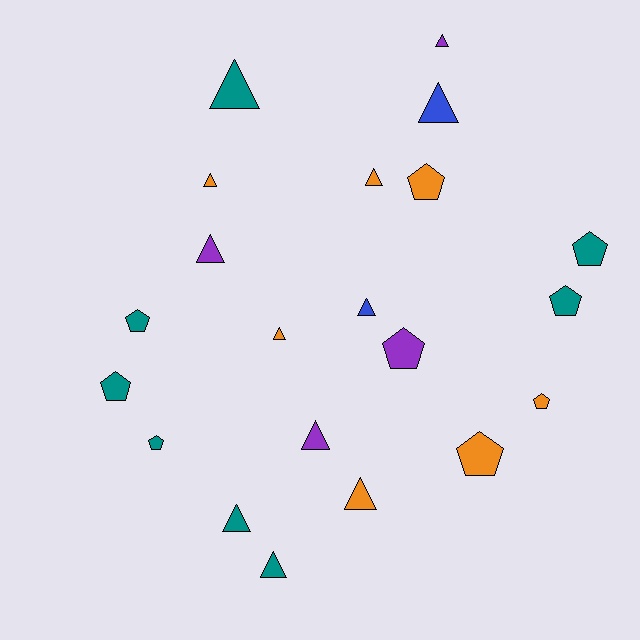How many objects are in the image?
There are 21 objects.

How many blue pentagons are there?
There are no blue pentagons.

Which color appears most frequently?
Teal, with 8 objects.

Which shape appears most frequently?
Triangle, with 12 objects.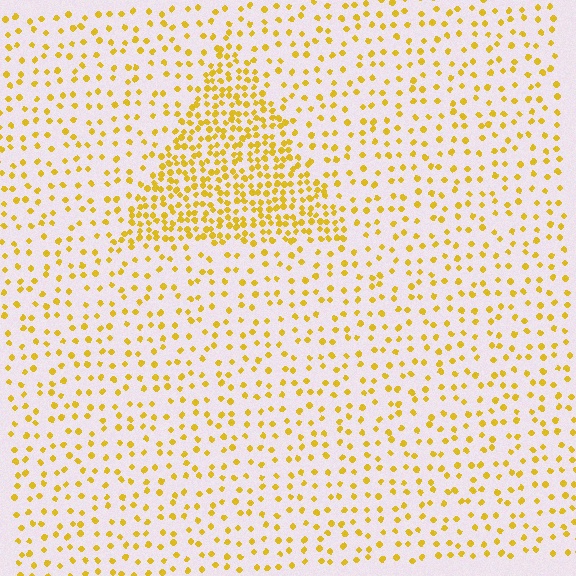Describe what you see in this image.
The image contains small yellow elements arranged at two different densities. A triangle-shaped region is visible where the elements are more densely packed than the surrounding area.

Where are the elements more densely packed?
The elements are more densely packed inside the triangle boundary.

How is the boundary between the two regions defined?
The boundary is defined by a change in element density (approximately 2.5x ratio). All elements are the same color, size, and shape.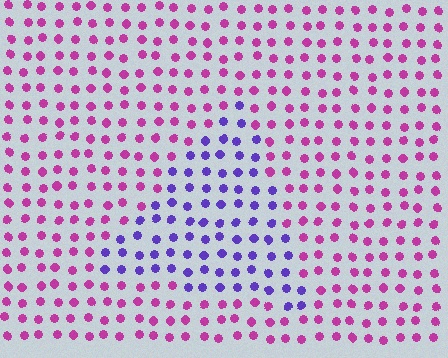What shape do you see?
I see a triangle.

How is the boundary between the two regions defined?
The boundary is defined purely by a slight shift in hue (about 57 degrees). Spacing, size, and orientation are identical on both sides.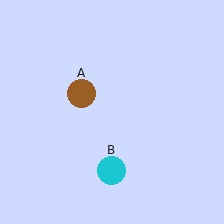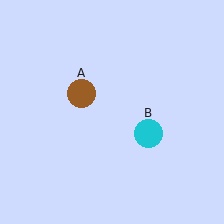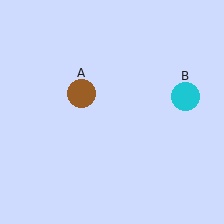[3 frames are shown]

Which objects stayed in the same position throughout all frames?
Brown circle (object A) remained stationary.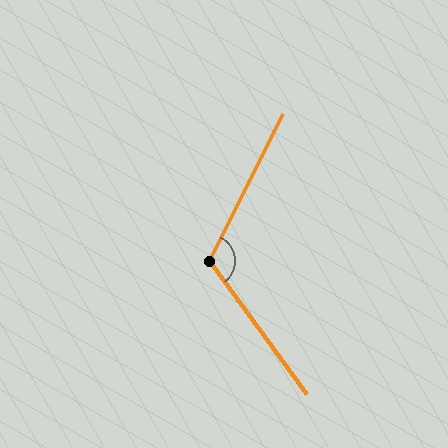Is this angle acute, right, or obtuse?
It is obtuse.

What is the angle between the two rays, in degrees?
Approximately 117 degrees.